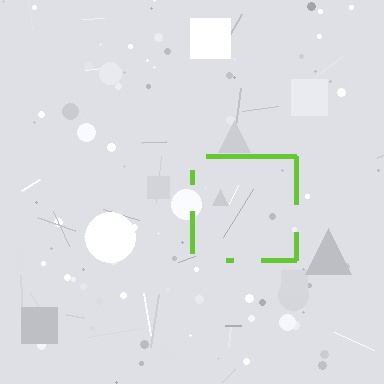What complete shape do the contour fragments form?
The contour fragments form a square.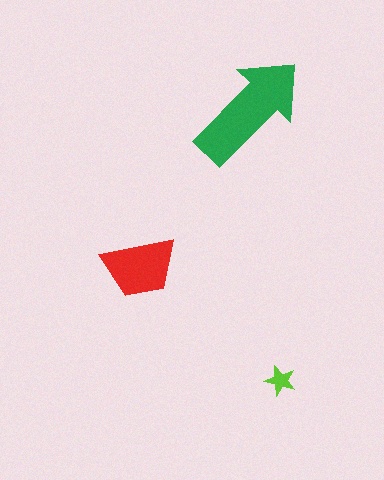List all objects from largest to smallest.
The green arrow, the red trapezoid, the lime star.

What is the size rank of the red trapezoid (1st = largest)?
2nd.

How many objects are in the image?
There are 3 objects in the image.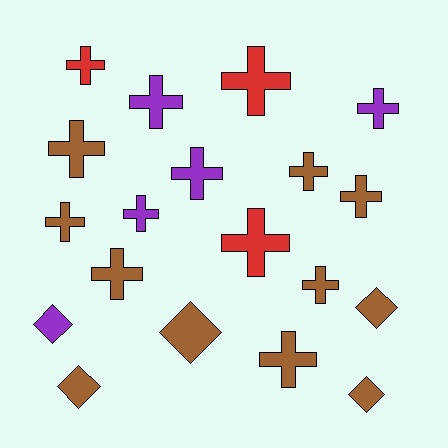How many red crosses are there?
There are 3 red crosses.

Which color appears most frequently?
Brown, with 11 objects.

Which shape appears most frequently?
Cross, with 14 objects.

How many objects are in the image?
There are 19 objects.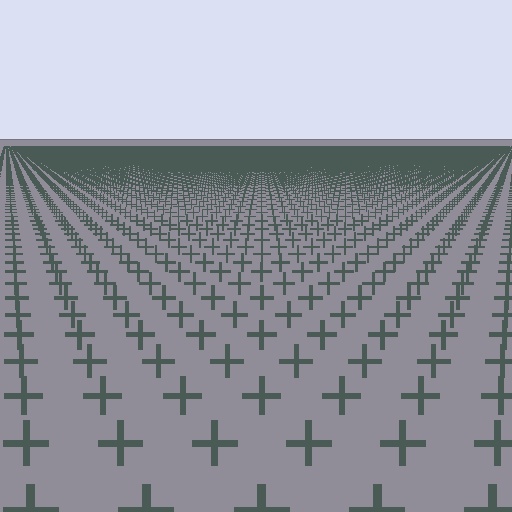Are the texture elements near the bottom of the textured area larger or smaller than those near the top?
Larger. Near the bottom, elements are closer to the viewer and appear at a bigger on-screen size.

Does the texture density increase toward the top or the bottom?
Density increases toward the top.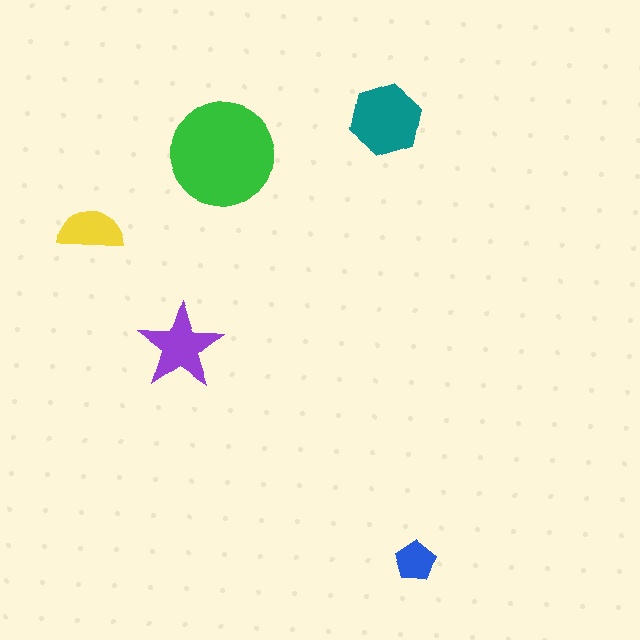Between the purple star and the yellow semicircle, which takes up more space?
The purple star.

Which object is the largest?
The green circle.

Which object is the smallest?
The blue pentagon.